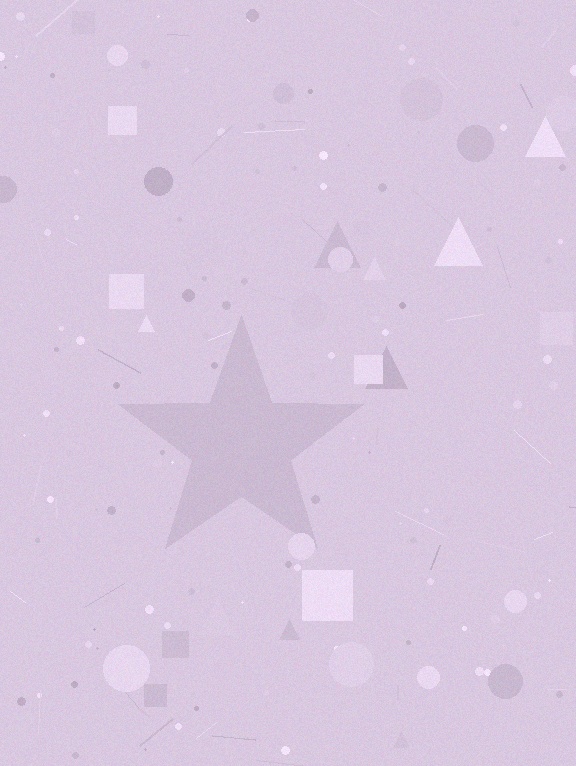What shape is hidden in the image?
A star is hidden in the image.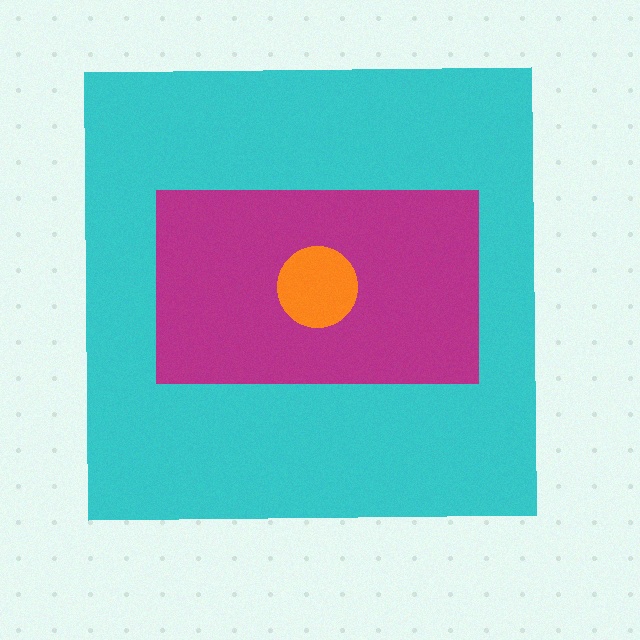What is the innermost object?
The orange circle.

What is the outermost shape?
The cyan square.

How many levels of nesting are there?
3.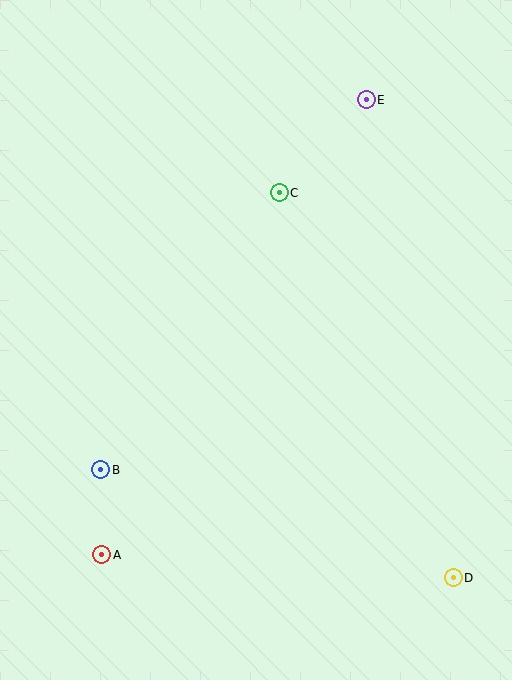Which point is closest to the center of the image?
Point C at (279, 193) is closest to the center.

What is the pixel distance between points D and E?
The distance between D and E is 486 pixels.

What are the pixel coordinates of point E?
Point E is at (366, 100).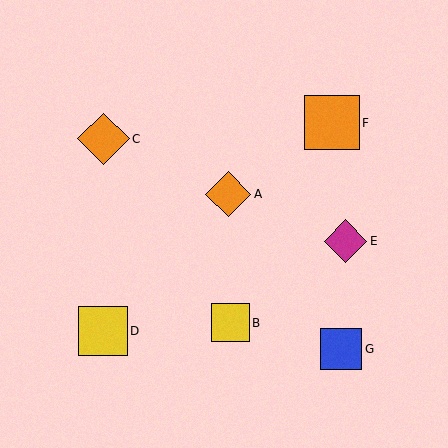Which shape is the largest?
The orange square (labeled F) is the largest.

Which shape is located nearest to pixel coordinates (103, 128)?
The orange diamond (labeled C) at (103, 139) is nearest to that location.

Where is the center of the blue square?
The center of the blue square is at (341, 349).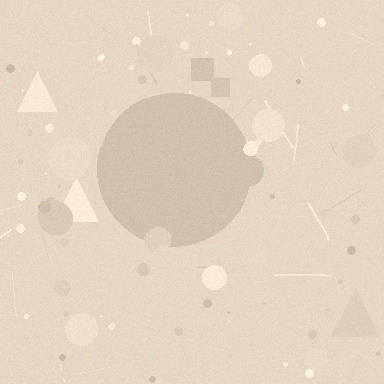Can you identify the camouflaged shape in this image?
The camouflaged shape is a circle.